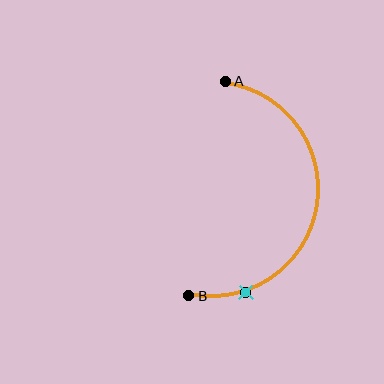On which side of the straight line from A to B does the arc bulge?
The arc bulges to the right of the straight line connecting A and B.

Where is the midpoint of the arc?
The arc midpoint is the point on the curve farthest from the straight line joining A and B. It sits to the right of that line.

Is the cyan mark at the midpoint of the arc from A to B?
No. The cyan mark lies on the arc but is closer to endpoint B. The arc midpoint would be at the point on the curve equidistant along the arc from both A and B.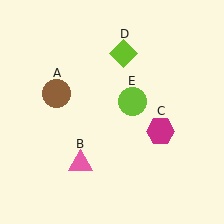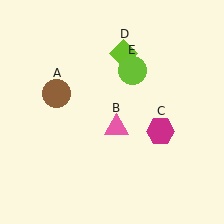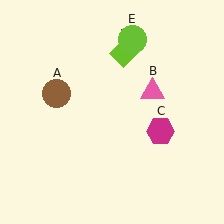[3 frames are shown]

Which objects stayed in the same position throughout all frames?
Brown circle (object A) and magenta hexagon (object C) and lime diamond (object D) remained stationary.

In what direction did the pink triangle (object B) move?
The pink triangle (object B) moved up and to the right.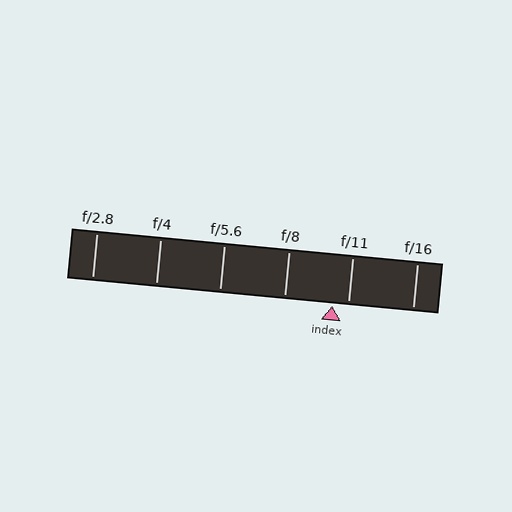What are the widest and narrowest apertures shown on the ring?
The widest aperture shown is f/2.8 and the narrowest is f/16.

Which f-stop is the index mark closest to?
The index mark is closest to f/11.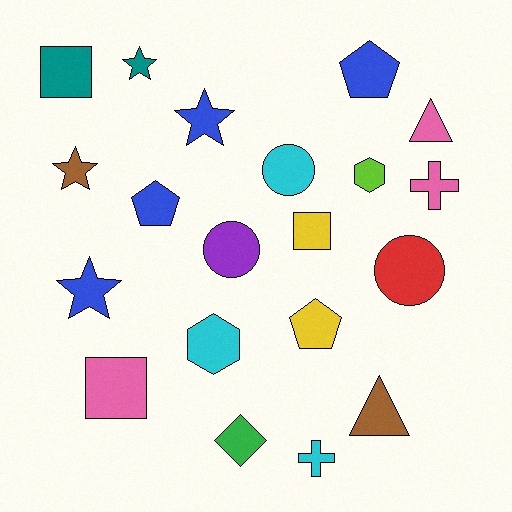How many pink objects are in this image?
There are 3 pink objects.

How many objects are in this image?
There are 20 objects.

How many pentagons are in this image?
There are 3 pentagons.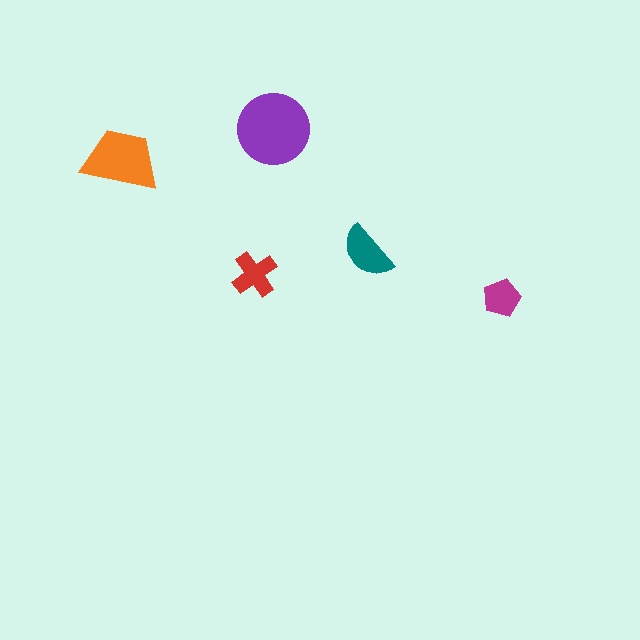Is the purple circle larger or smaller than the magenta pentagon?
Larger.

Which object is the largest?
The purple circle.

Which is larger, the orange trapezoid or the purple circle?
The purple circle.